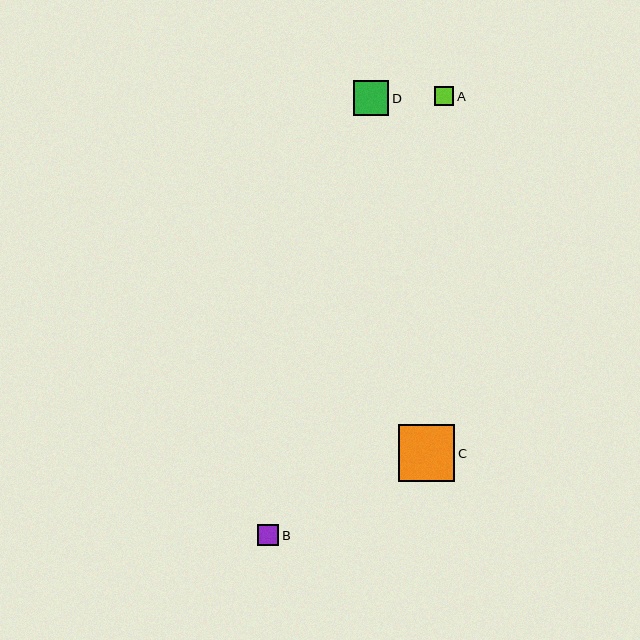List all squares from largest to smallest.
From largest to smallest: C, D, B, A.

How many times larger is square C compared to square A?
Square C is approximately 2.9 times the size of square A.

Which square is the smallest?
Square A is the smallest with a size of approximately 19 pixels.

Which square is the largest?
Square C is the largest with a size of approximately 56 pixels.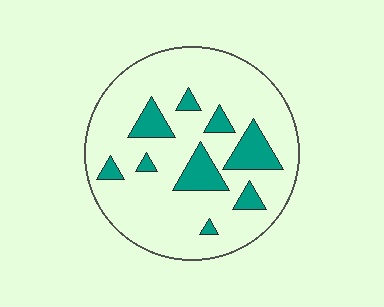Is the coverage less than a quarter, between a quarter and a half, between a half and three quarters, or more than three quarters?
Less than a quarter.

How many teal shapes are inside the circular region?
9.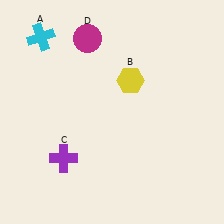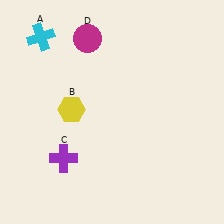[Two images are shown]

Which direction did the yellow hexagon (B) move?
The yellow hexagon (B) moved left.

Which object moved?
The yellow hexagon (B) moved left.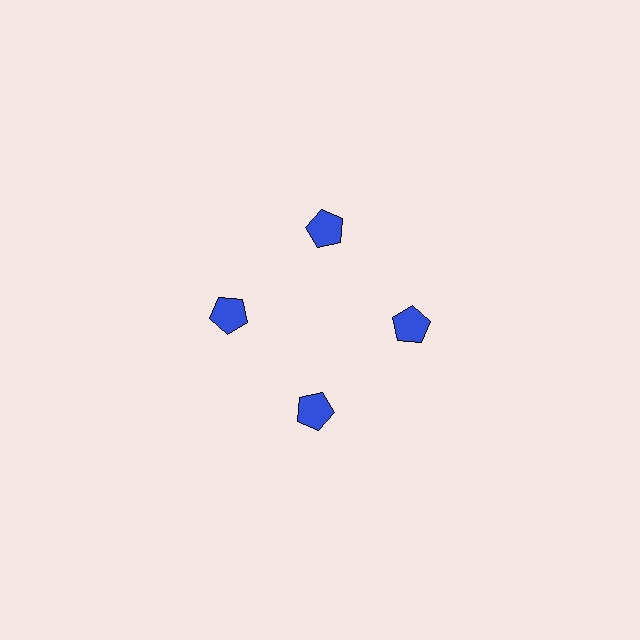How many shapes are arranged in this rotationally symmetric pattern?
There are 4 shapes, arranged in 4 groups of 1.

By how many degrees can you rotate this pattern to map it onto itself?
The pattern maps onto itself every 90 degrees of rotation.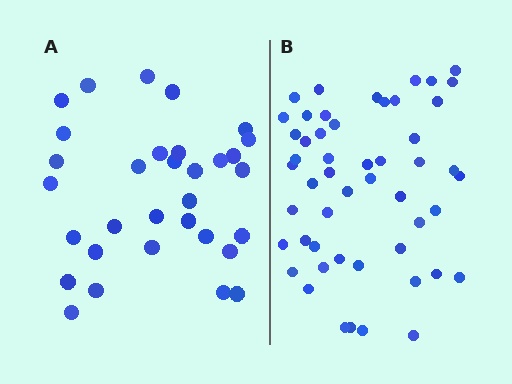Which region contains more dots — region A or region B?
Region B (the right region) has more dots.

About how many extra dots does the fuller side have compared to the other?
Region B has approximately 20 more dots than region A.